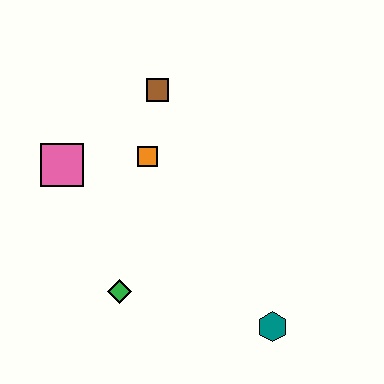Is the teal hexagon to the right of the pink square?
Yes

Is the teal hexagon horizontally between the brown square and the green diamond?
No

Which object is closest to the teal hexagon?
The green diamond is closest to the teal hexagon.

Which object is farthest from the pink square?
The teal hexagon is farthest from the pink square.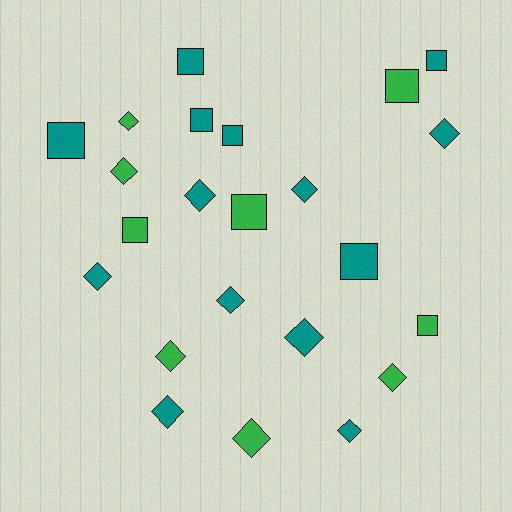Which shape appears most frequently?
Diamond, with 13 objects.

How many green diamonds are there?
There are 5 green diamonds.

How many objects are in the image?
There are 23 objects.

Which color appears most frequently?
Teal, with 14 objects.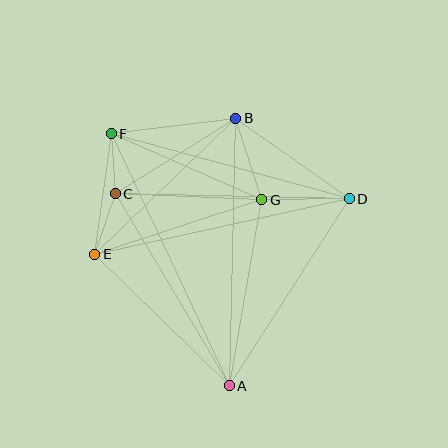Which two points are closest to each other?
Points C and F are closest to each other.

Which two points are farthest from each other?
Points A and F are farthest from each other.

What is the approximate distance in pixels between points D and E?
The distance between D and E is approximately 261 pixels.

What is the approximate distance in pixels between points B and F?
The distance between B and F is approximately 125 pixels.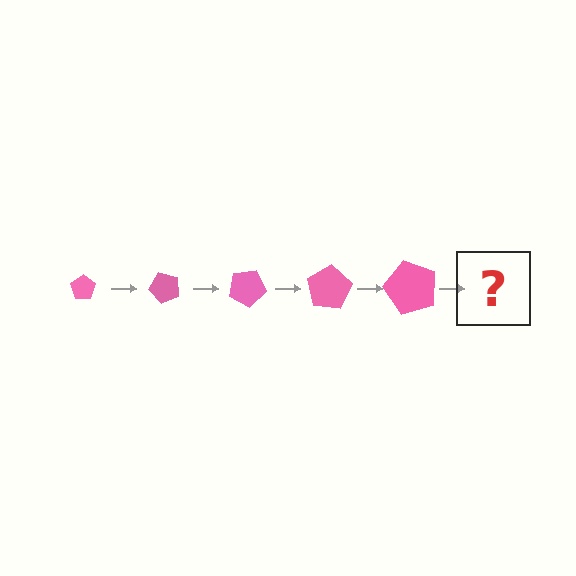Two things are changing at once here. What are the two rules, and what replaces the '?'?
The two rules are that the pentagon grows larger each step and it rotates 50 degrees each step. The '?' should be a pentagon, larger than the previous one and rotated 250 degrees from the start.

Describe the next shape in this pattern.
It should be a pentagon, larger than the previous one and rotated 250 degrees from the start.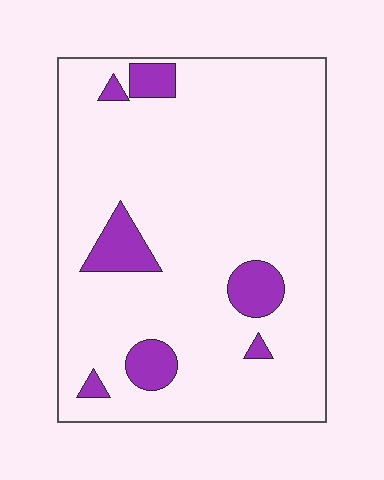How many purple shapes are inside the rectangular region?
7.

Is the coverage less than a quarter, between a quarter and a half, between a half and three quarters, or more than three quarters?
Less than a quarter.